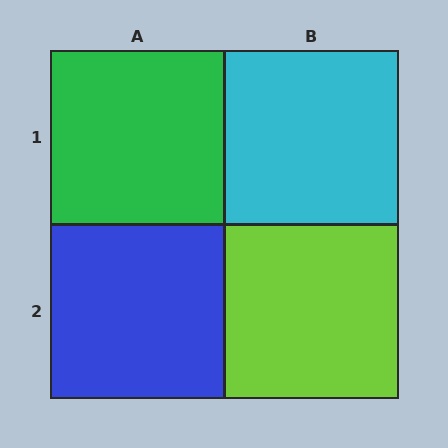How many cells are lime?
1 cell is lime.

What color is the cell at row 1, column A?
Green.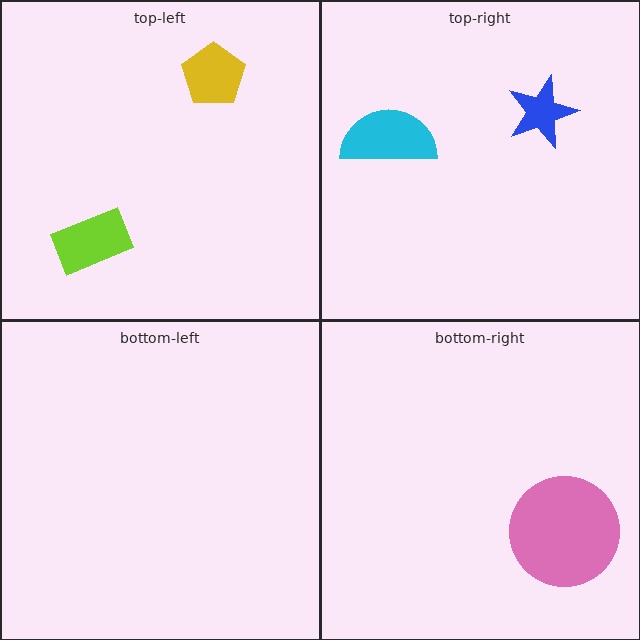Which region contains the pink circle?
The bottom-right region.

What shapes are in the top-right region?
The cyan semicircle, the blue star.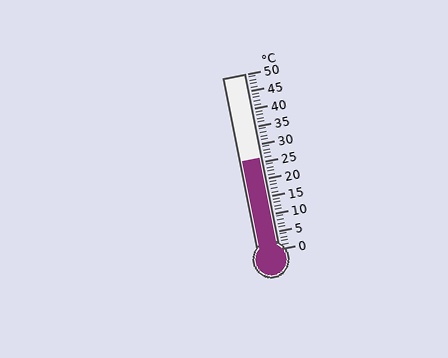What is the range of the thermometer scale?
The thermometer scale ranges from 0°C to 50°C.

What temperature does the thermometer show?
The thermometer shows approximately 26°C.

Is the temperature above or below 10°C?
The temperature is above 10°C.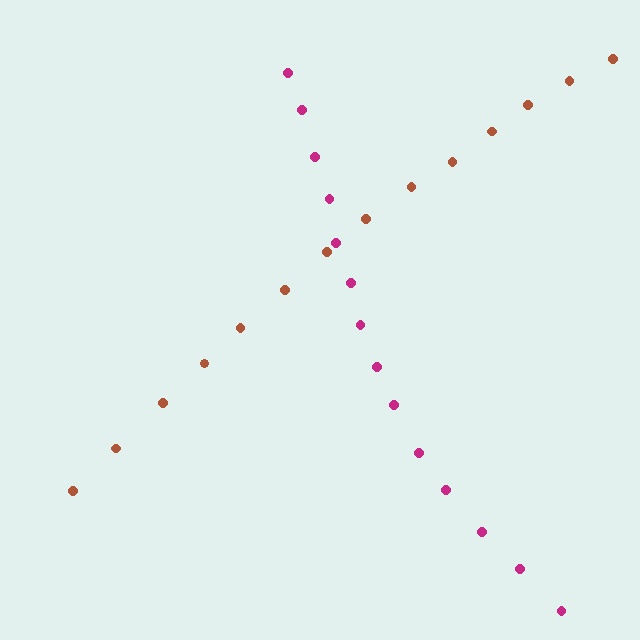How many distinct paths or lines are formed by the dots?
There are 2 distinct paths.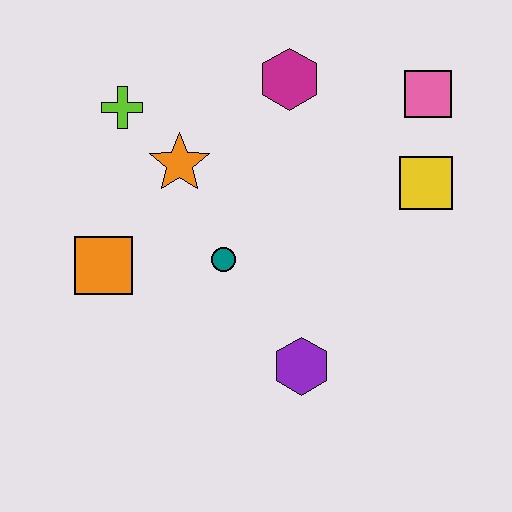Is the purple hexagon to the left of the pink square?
Yes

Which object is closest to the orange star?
The lime cross is closest to the orange star.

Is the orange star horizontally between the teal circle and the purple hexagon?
No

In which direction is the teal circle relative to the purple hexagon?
The teal circle is above the purple hexagon.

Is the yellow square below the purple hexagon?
No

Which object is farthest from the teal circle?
The pink square is farthest from the teal circle.